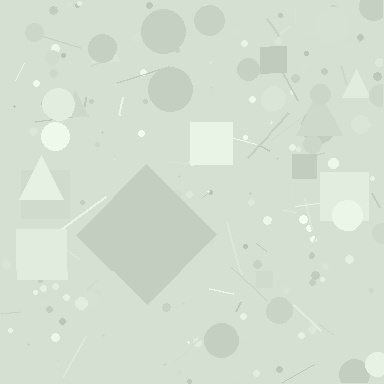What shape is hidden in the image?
A diamond is hidden in the image.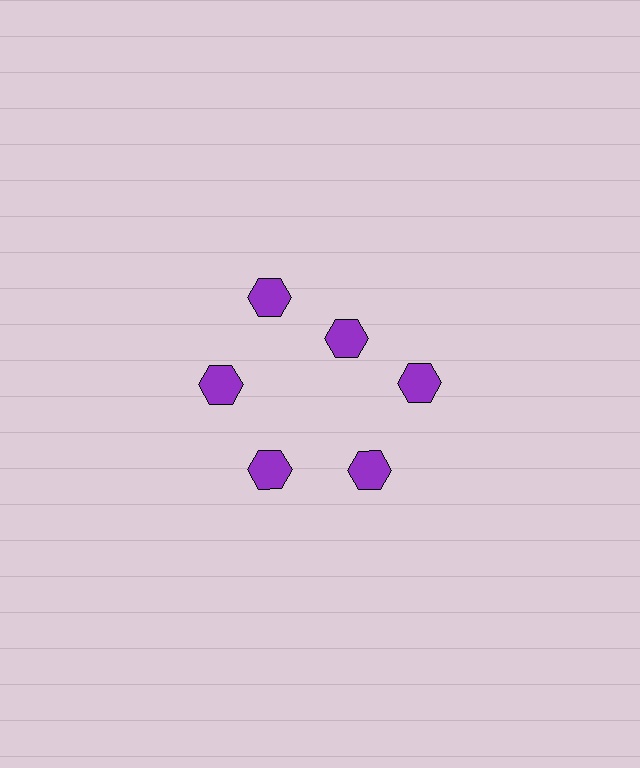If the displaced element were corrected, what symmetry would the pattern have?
It would have 6-fold rotational symmetry — the pattern would map onto itself every 60 degrees.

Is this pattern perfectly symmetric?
No. The 6 purple hexagons are arranged in a ring, but one element near the 1 o'clock position is pulled inward toward the center, breaking the 6-fold rotational symmetry.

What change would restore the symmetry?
The symmetry would be restored by moving it outward, back onto the ring so that all 6 hexagons sit at equal angles and equal distance from the center.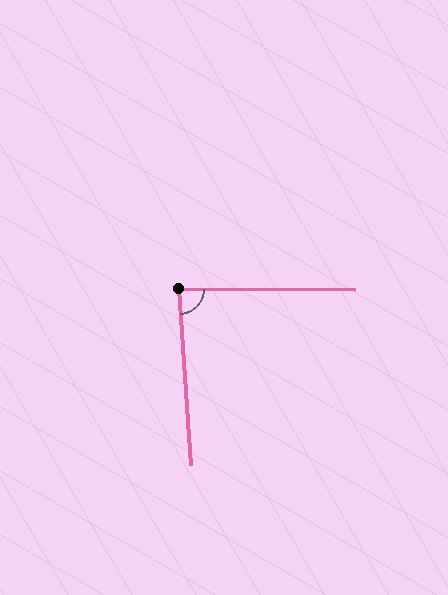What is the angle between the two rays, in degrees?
Approximately 86 degrees.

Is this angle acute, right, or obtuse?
It is approximately a right angle.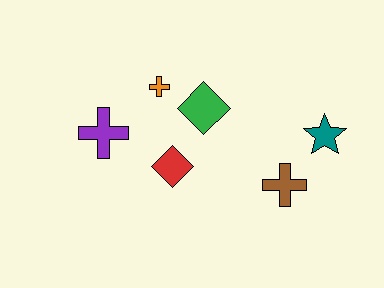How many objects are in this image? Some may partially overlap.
There are 6 objects.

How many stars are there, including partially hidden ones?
There is 1 star.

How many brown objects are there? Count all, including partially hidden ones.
There is 1 brown object.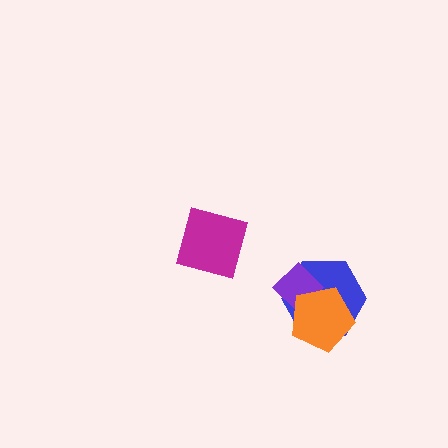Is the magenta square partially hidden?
No, no other shape covers it.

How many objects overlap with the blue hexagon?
2 objects overlap with the blue hexagon.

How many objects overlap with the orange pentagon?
2 objects overlap with the orange pentagon.